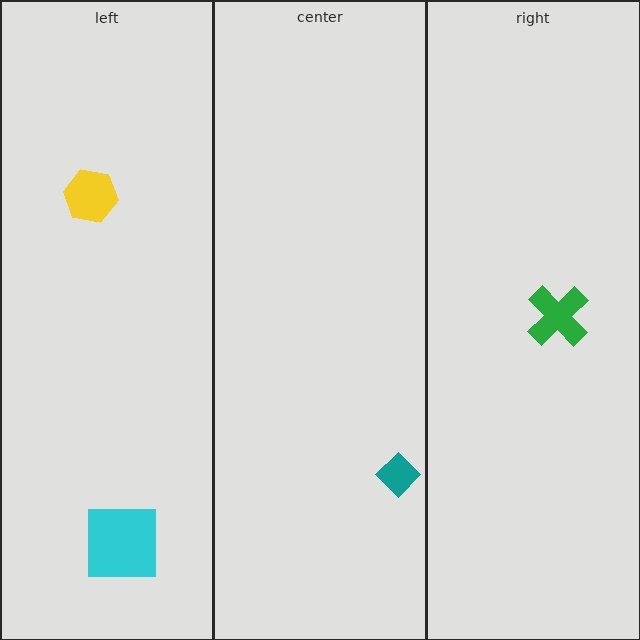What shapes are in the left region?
The cyan square, the yellow hexagon.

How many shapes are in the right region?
1.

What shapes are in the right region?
The green cross.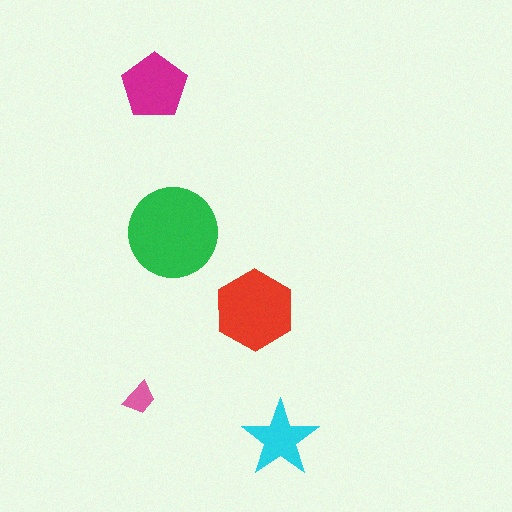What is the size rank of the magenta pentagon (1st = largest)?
3rd.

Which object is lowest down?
The cyan star is bottommost.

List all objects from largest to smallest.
The green circle, the red hexagon, the magenta pentagon, the cyan star, the pink trapezoid.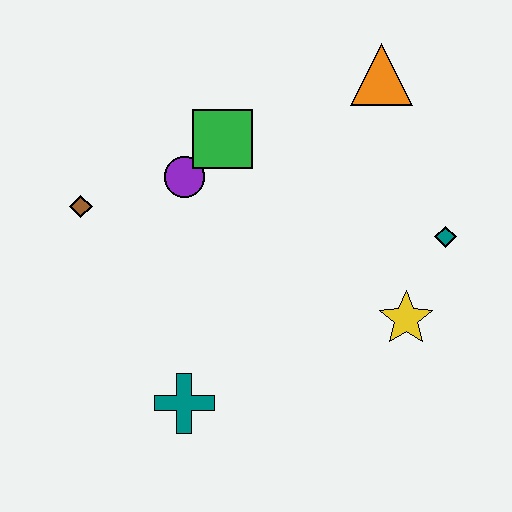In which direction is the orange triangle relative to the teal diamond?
The orange triangle is above the teal diamond.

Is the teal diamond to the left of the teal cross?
No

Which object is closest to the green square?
The purple circle is closest to the green square.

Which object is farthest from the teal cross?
The orange triangle is farthest from the teal cross.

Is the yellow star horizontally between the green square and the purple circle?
No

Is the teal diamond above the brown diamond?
No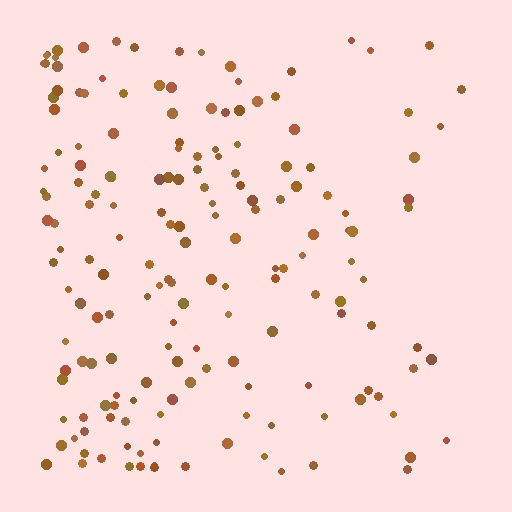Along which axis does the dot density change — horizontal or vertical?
Horizontal.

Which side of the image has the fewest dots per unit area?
The right.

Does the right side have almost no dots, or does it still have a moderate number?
Still a moderate number, just noticeably fewer than the left.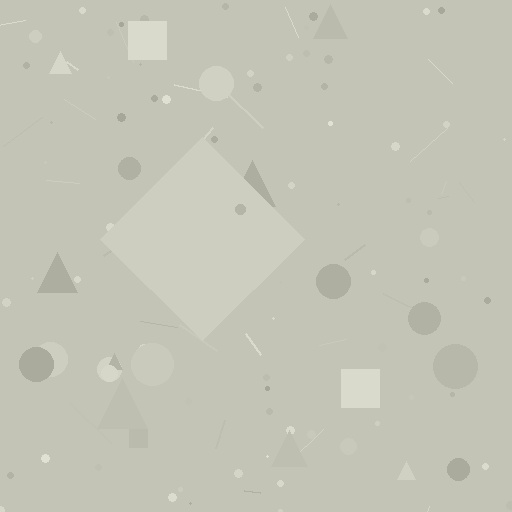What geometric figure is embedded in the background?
A diamond is embedded in the background.